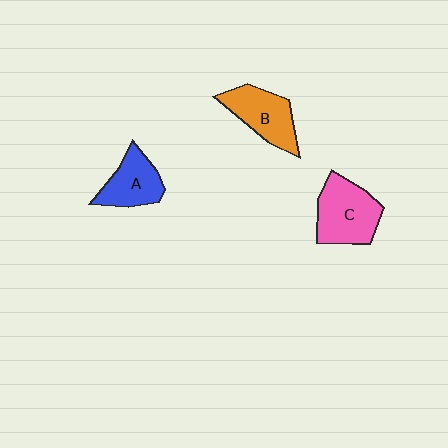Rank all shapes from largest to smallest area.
From largest to smallest: C (pink), B (orange), A (blue).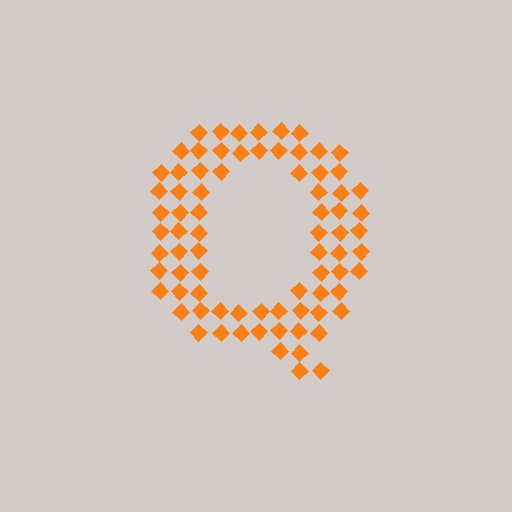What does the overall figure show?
The overall figure shows the letter Q.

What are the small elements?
The small elements are diamonds.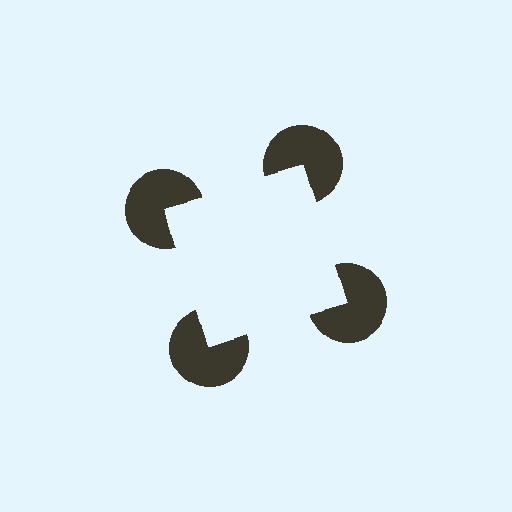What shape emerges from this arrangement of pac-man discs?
An illusory square — its edges are inferred from the aligned wedge cuts in the pac-man discs, not physically drawn.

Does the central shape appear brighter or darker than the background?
It typically appears slightly brighter than the background, even though no actual brightness change is drawn.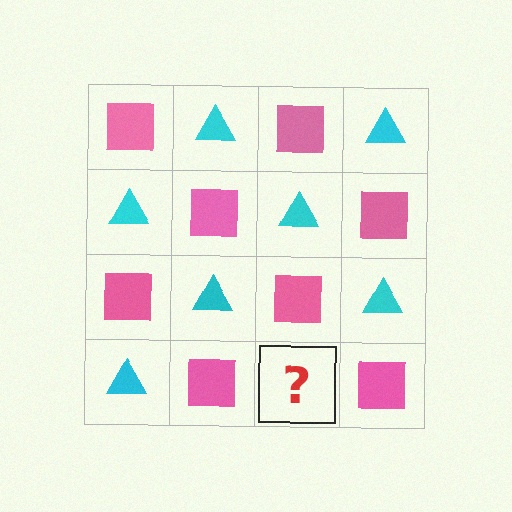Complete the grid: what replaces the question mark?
The question mark should be replaced with a cyan triangle.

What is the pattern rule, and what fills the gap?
The rule is that it alternates pink square and cyan triangle in a checkerboard pattern. The gap should be filled with a cyan triangle.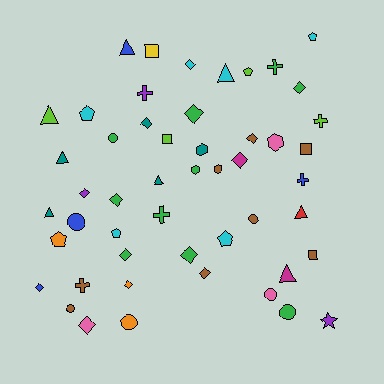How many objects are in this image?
There are 50 objects.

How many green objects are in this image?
There are 10 green objects.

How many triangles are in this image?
There are 8 triangles.